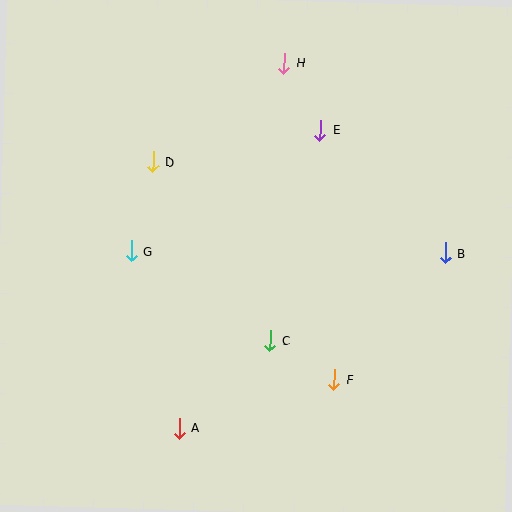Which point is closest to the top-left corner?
Point D is closest to the top-left corner.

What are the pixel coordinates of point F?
Point F is at (334, 380).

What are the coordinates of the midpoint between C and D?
The midpoint between C and D is at (211, 251).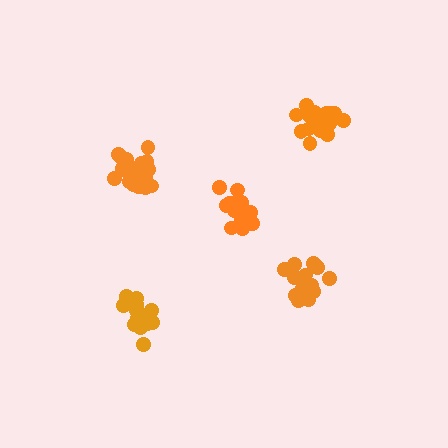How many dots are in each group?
Group 1: 16 dots, Group 2: 21 dots, Group 3: 17 dots, Group 4: 21 dots, Group 5: 16 dots (91 total).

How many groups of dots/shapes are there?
There are 5 groups.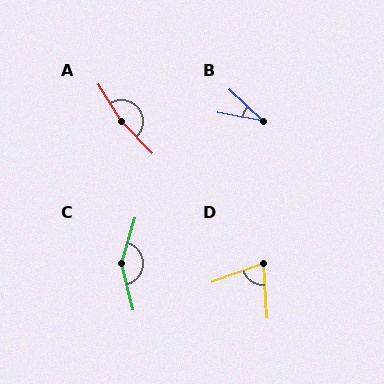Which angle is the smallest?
B, at approximately 33 degrees.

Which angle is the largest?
A, at approximately 167 degrees.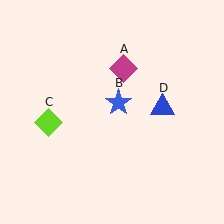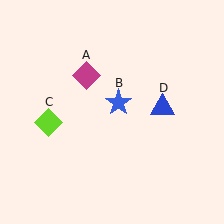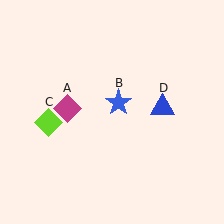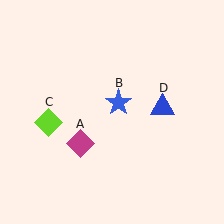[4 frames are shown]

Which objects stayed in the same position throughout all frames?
Blue star (object B) and lime diamond (object C) and blue triangle (object D) remained stationary.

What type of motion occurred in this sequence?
The magenta diamond (object A) rotated counterclockwise around the center of the scene.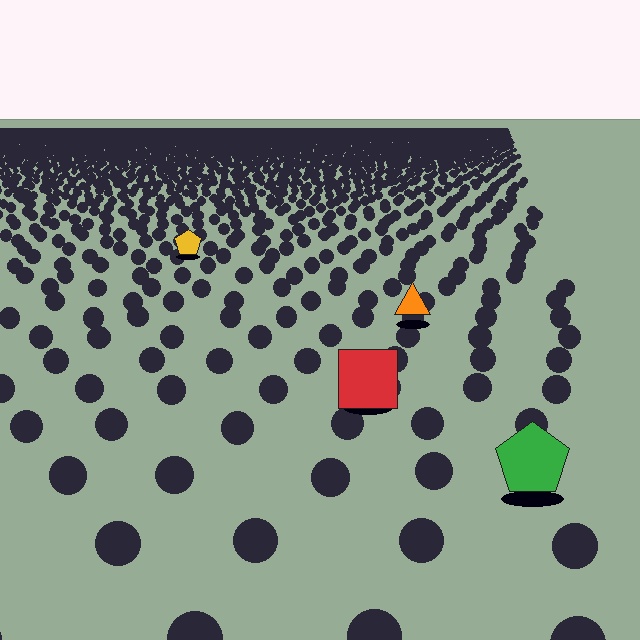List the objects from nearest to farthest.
From nearest to farthest: the green pentagon, the red square, the orange triangle, the yellow pentagon.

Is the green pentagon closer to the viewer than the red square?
Yes. The green pentagon is closer — you can tell from the texture gradient: the ground texture is coarser near it.